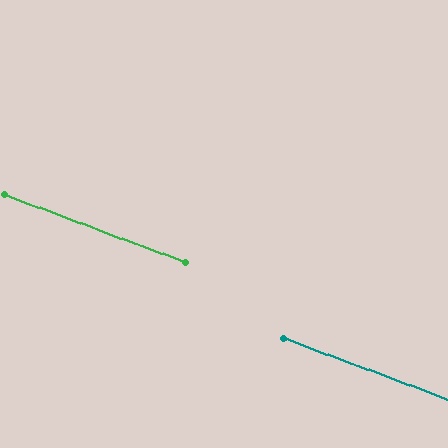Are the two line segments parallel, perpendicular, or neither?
Parallel — their directions differ by only 0.2°.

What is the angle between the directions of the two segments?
Approximately 0 degrees.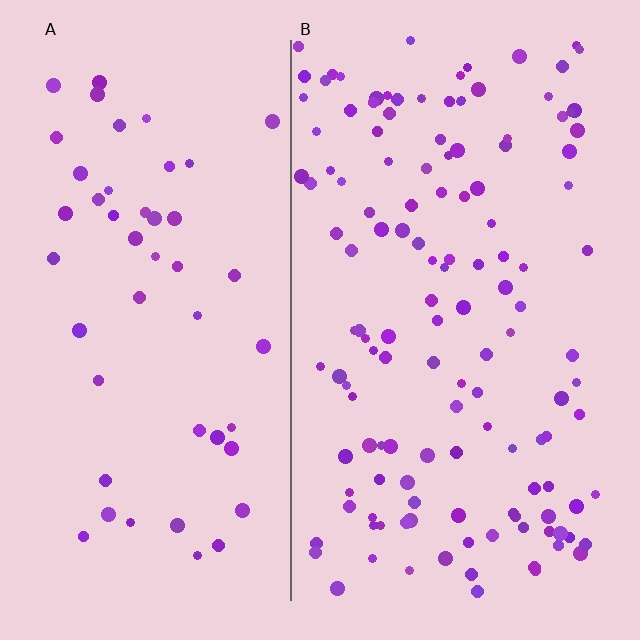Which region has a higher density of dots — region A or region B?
B (the right).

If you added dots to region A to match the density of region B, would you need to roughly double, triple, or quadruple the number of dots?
Approximately triple.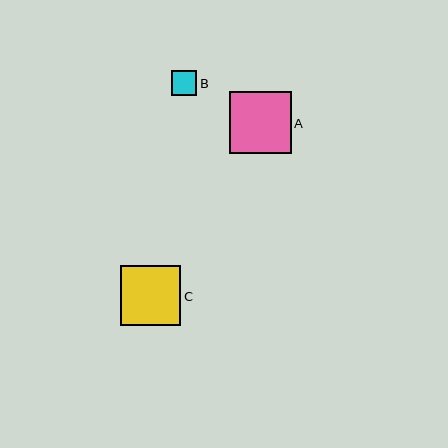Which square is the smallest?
Square B is the smallest with a size of approximately 25 pixels.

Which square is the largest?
Square A is the largest with a size of approximately 62 pixels.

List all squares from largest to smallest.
From largest to smallest: A, C, B.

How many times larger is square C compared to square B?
Square C is approximately 2.4 times the size of square B.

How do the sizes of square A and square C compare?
Square A and square C are approximately the same size.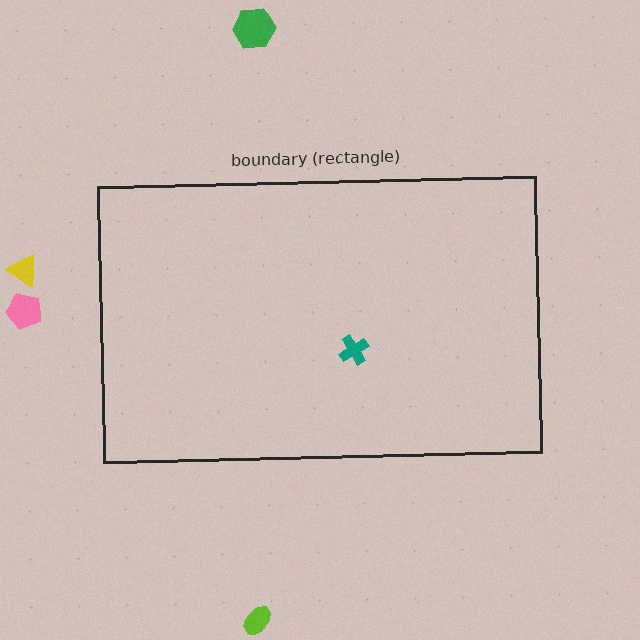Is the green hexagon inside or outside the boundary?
Outside.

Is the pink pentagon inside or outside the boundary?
Outside.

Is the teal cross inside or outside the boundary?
Inside.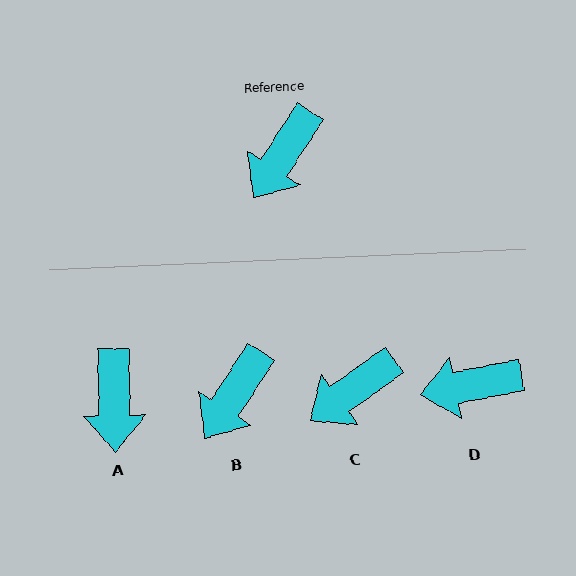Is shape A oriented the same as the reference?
No, it is off by about 34 degrees.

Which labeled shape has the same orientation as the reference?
B.